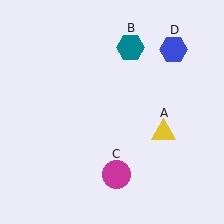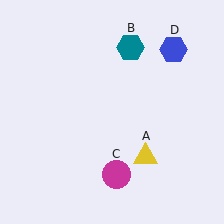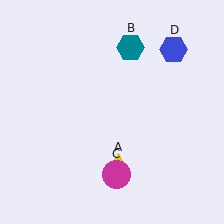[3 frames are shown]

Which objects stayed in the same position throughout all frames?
Teal hexagon (object B) and magenta circle (object C) and blue hexagon (object D) remained stationary.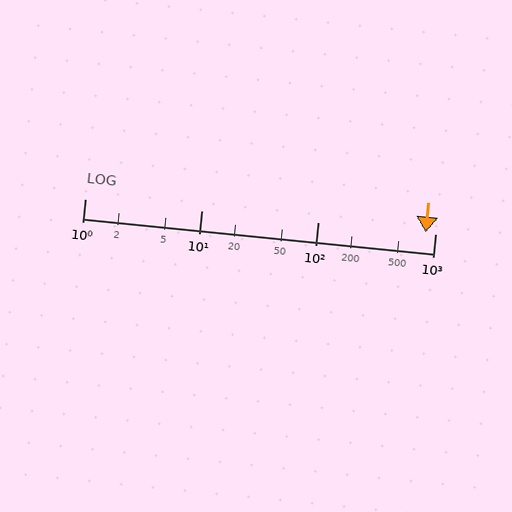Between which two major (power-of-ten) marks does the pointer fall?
The pointer is between 100 and 1000.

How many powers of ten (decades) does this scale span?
The scale spans 3 decades, from 1 to 1000.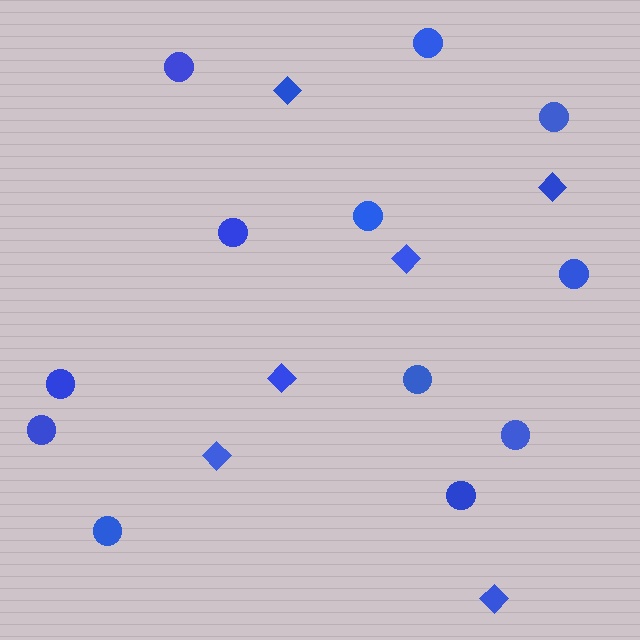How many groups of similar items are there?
There are 2 groups: one group of circles (12) and one group of diamonds (6).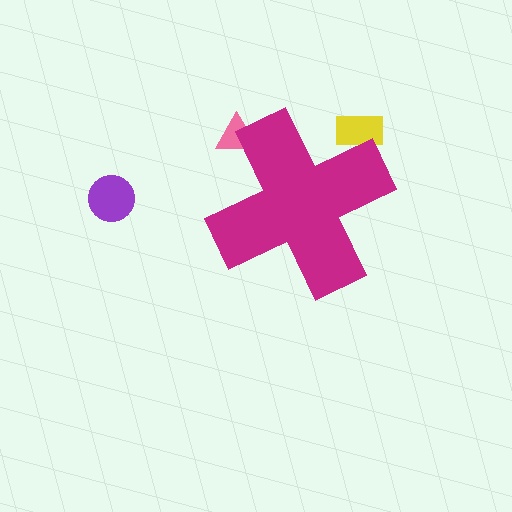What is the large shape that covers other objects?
A magenta cross.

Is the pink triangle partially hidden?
Yes, the pink triangle is partially hidden behind the magenta cross.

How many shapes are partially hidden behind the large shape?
2 shapes are partially hidden.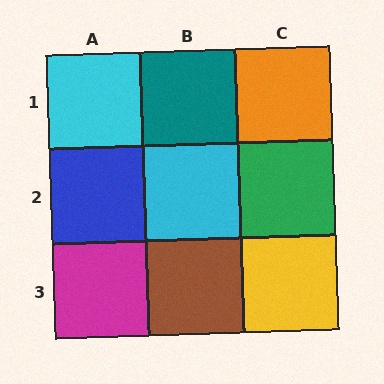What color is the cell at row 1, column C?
Orange.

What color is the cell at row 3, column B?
Brown.